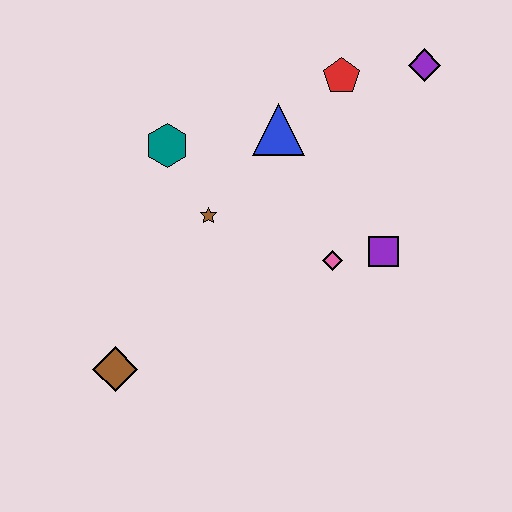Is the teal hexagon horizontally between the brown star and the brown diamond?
Yes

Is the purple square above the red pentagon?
No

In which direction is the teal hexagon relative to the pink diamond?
The teal hexagon is to the left of the pink diamond.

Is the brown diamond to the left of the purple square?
Yes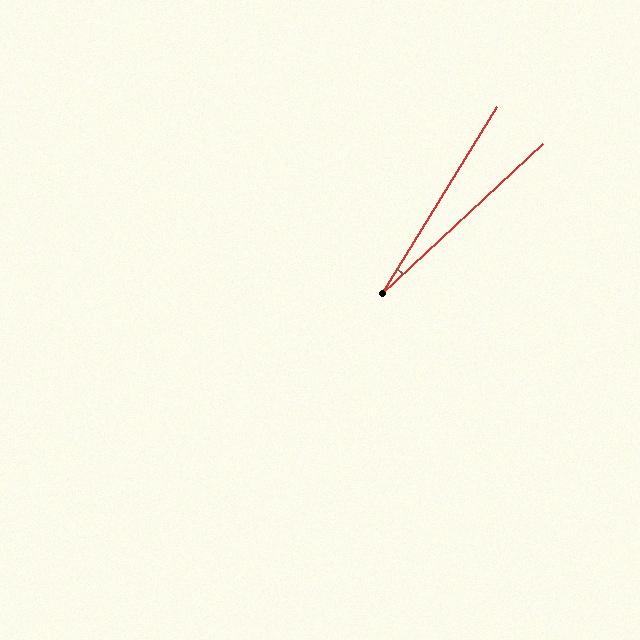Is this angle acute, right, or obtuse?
It is acute.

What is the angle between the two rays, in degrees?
Approximately 15 degrees.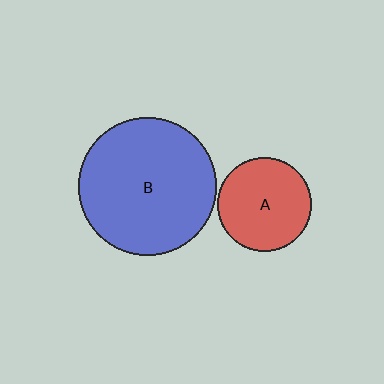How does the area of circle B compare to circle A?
Approximately 2.2 times.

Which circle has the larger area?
Circle B (blue).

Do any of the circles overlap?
No, none of the circles overlap.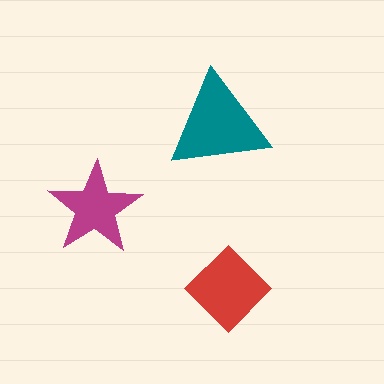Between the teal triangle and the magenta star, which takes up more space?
The teal triangle.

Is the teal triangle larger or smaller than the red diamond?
Larger.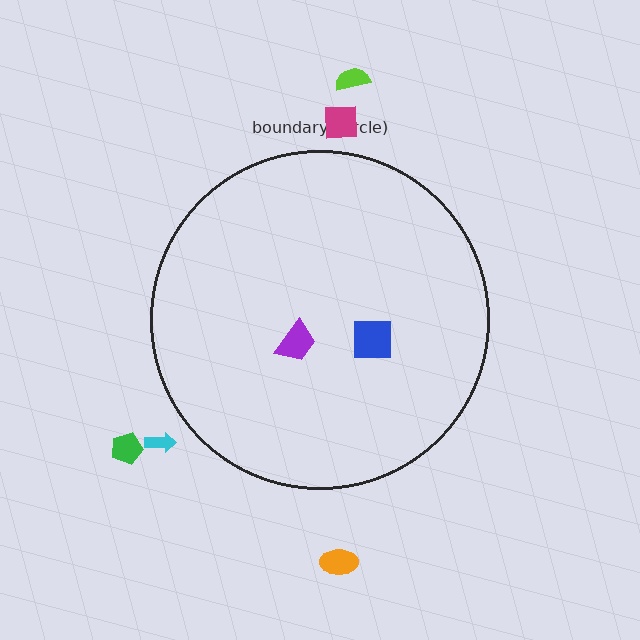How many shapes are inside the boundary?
2 inside, 5 outside.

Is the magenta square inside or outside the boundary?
Outside.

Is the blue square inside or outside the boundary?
Inside.